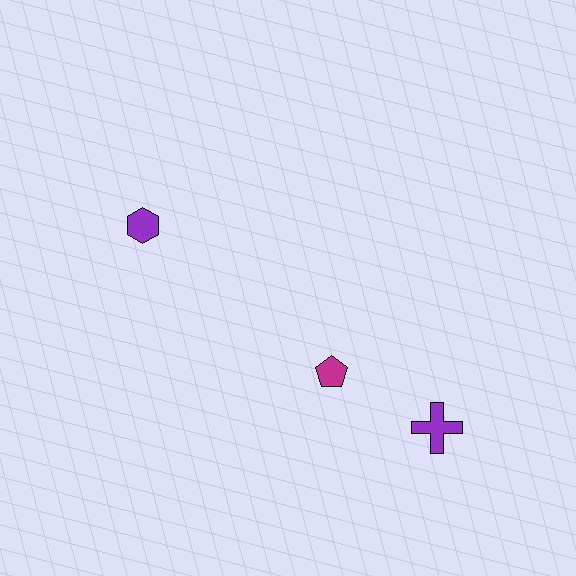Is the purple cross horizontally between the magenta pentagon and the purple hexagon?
No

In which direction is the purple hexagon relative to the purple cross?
The purple hexagon is to the left of the purple cross.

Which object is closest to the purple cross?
The magenta pentagon is closest to the purple cross.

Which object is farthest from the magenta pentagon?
The purple hexagon is farthest from the magenta pentagon.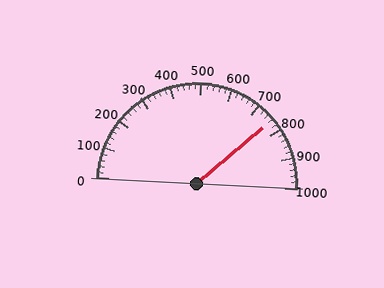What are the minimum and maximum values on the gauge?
The gauge ranges from 0 to 1000.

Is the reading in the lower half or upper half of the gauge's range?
The reading is in the upper half of the range (0 to 1000).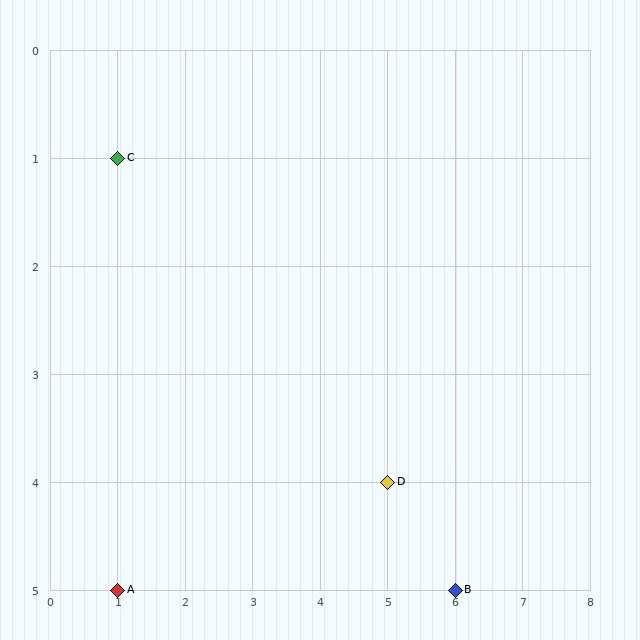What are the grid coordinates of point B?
Point B is at grid coordinates (6, 5).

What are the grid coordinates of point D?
Point D is at grid coordinates (5, 4).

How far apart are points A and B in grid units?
Points A and B are 5 columns apart.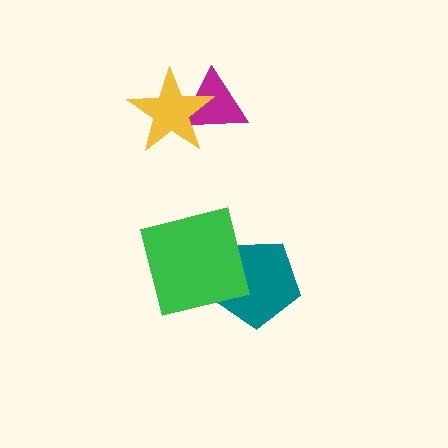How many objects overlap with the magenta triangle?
1 object overlaps with the magenta triangle.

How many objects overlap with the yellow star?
1 object overlaps with the yellow star.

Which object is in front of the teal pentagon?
The green square is in front of the teal pentagon.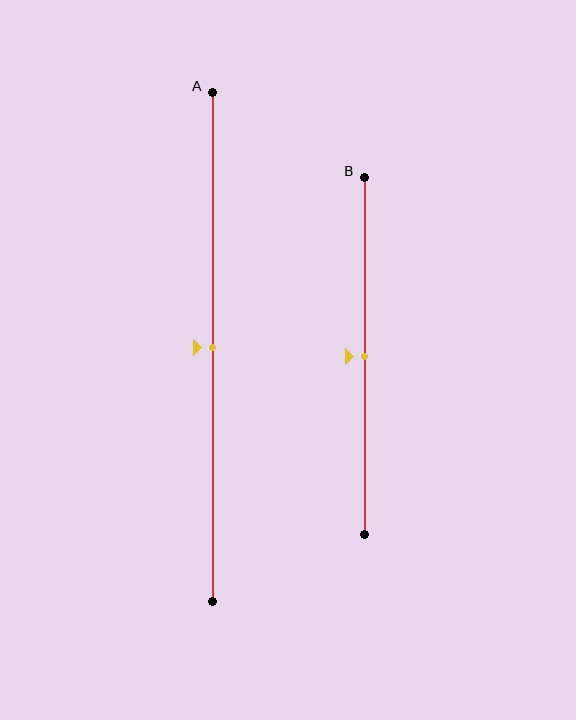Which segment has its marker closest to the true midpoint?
Segment A has its marker closest to the true midpoint.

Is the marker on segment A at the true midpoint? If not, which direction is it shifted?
Yes, the marker on segment A is at the true midpoint.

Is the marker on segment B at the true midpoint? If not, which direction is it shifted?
Yes, the marker on segment B is at the true midpoint.